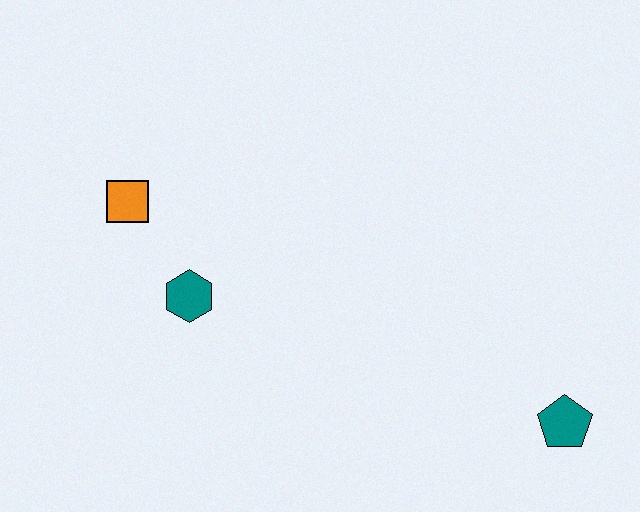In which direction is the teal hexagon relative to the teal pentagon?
The teal hexagon is to the left of the teal pentagon.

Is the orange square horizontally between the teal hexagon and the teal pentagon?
No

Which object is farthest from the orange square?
The teal pentagon is farthest from the orange square.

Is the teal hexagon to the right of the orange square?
Yes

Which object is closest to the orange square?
The teal hexagon is closest to the orange square.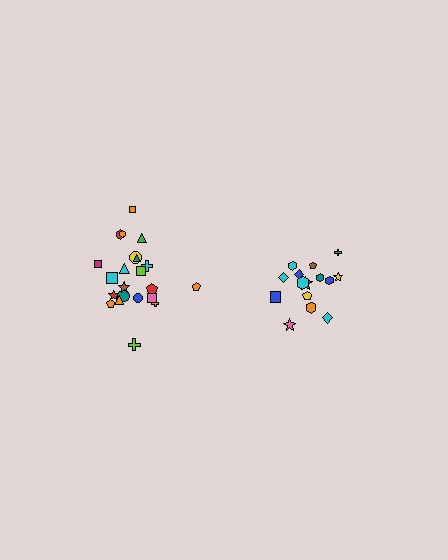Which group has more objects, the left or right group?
The left group.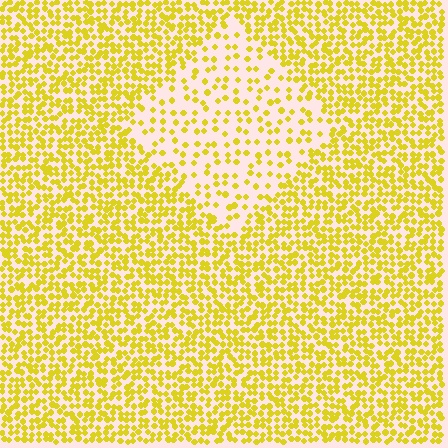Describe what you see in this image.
The image contains small yellow elements arranged at two different densities. A diamond-shaped region is visible where the elements are less densely packed than the surrounding area.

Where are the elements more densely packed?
The elements are more densely packed outside the diamond boundary.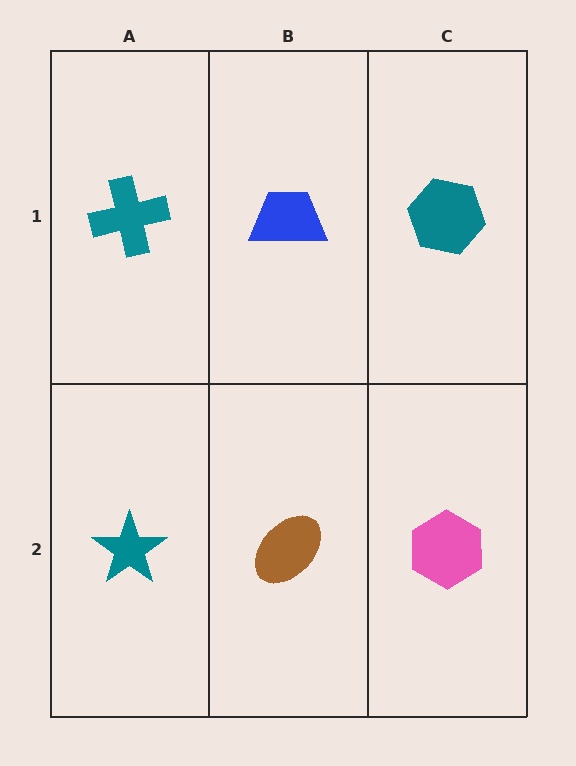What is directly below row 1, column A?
A teal star.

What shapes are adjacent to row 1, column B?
A brown ellipse (row 2, column B), a teal cross (row 1, column A), a teal hexagon (row 1, column C).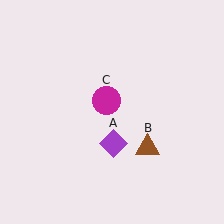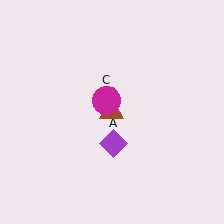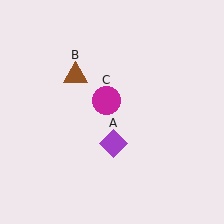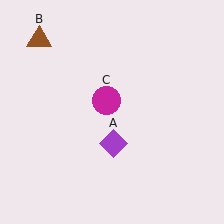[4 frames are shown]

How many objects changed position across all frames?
1 object changed position: brown triangle (object B).